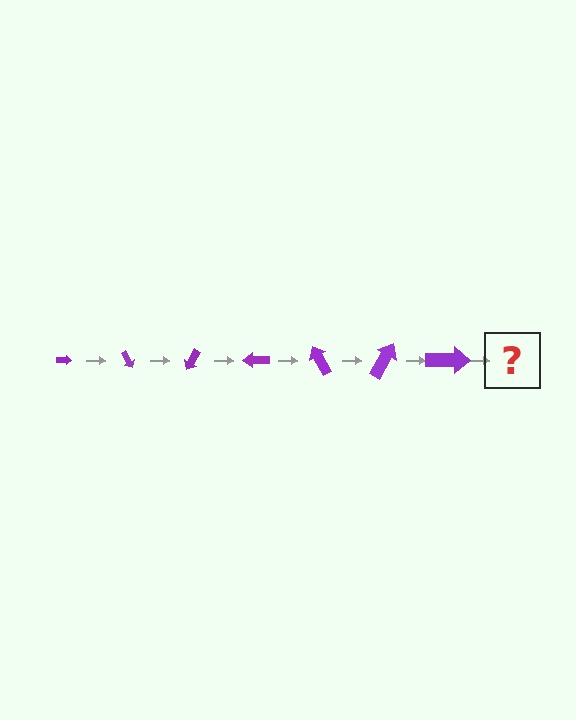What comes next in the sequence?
The next element should be an arrow, larger than the previous one and rotated 420 degrees from the start.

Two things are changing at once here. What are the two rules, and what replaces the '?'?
The two rules are that the arrow grows larger each step and it rotates 60 degrees each step. The '?' should be an arrow, larger than the previous one and rotated 420 degrees from the start.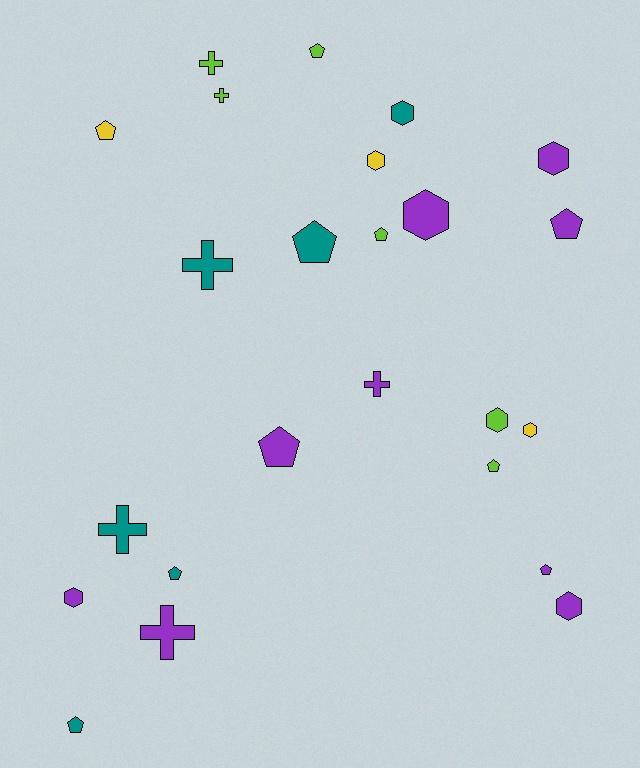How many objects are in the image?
There are 24 objects.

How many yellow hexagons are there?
There are 2 yellow hexagons.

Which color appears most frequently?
Purple, with 9 objects.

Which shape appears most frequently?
Pentagon, with 10 objects.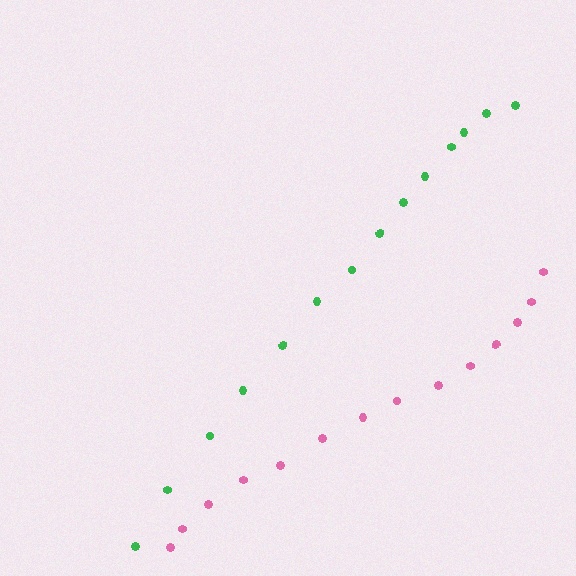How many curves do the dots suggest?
There are 2 distinct paths.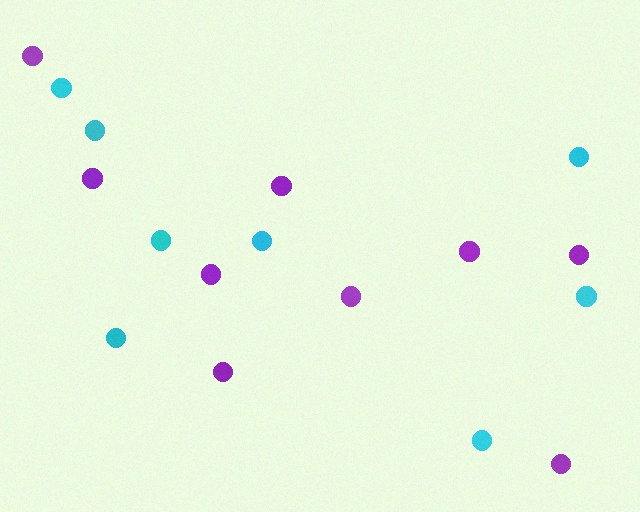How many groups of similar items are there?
There are 2 groups: one group of purple circles (9) and one group of cyan circles (8).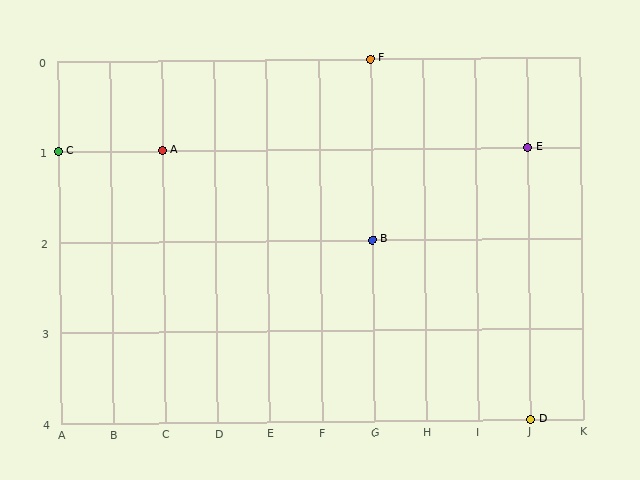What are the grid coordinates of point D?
Point D is at grid coordinates (J, 4).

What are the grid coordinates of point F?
Point F is at grid coordinates (G, 0).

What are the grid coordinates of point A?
Point A is at grid coordinates (C, 1).